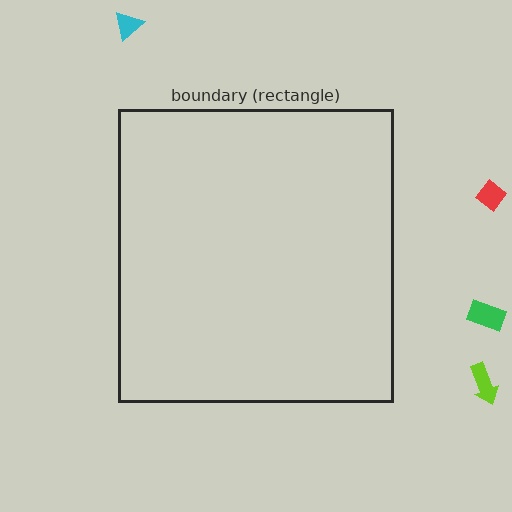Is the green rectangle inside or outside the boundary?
Outside.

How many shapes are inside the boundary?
0 inside, 4 outside.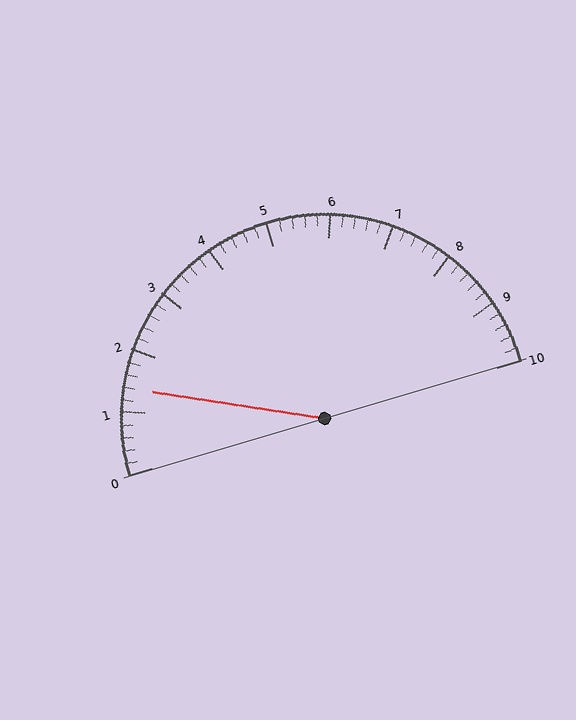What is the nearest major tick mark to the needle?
The nearest major tick mark is 1.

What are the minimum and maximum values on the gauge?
The gauge ranges from 0 to 10.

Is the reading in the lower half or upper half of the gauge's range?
The reading is in the lower half of the range (0 to 10).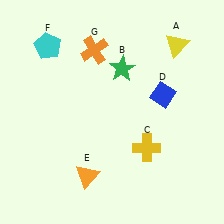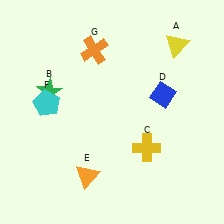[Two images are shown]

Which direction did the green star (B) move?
The green star (B) moved left.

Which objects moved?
The objects that moved are: the green star (B), the cyan pentagon (F).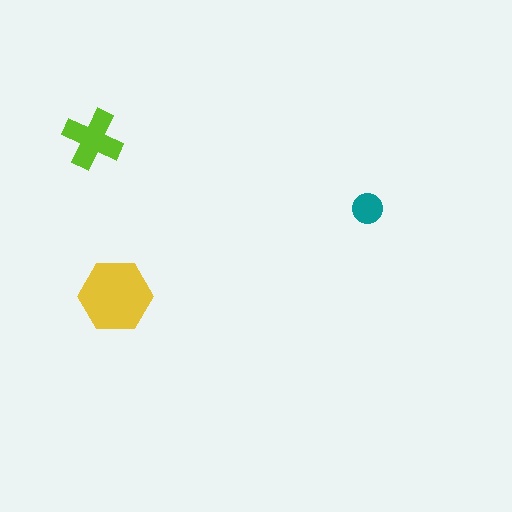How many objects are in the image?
There are 3 objects in the image.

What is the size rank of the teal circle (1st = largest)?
3rd.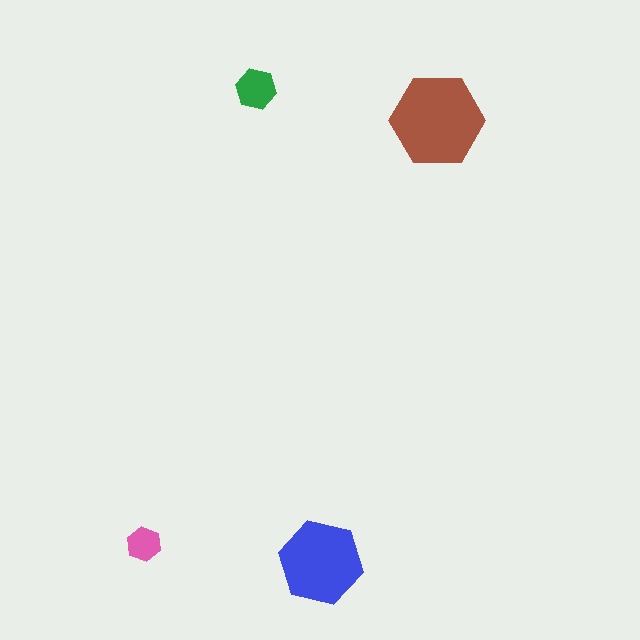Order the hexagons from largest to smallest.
the brown one, the blue one, the green one, the pink one.